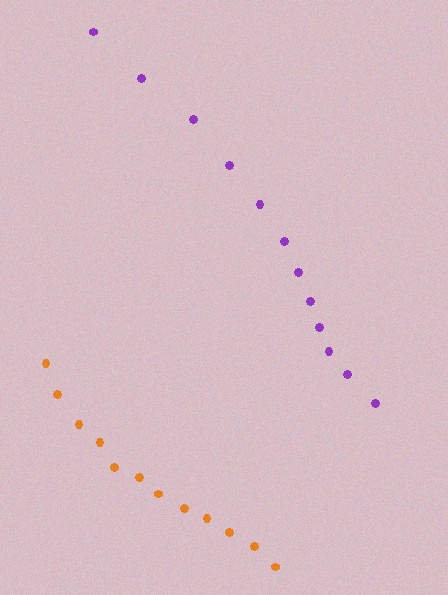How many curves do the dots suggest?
There are 2 distinct paths.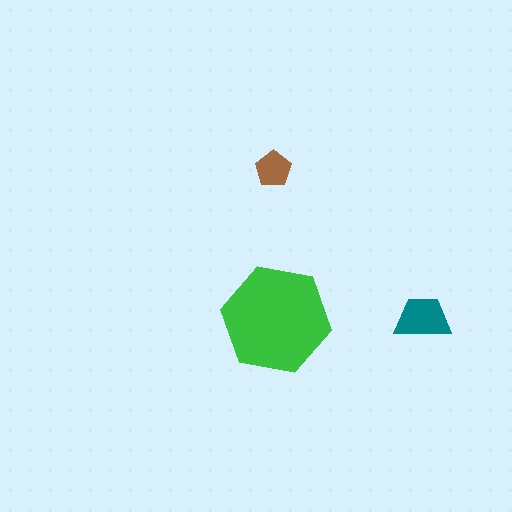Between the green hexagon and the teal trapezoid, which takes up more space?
The green hexagon.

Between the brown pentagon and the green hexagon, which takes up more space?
The green hexagon.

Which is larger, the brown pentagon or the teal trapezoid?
The teal trapezoid.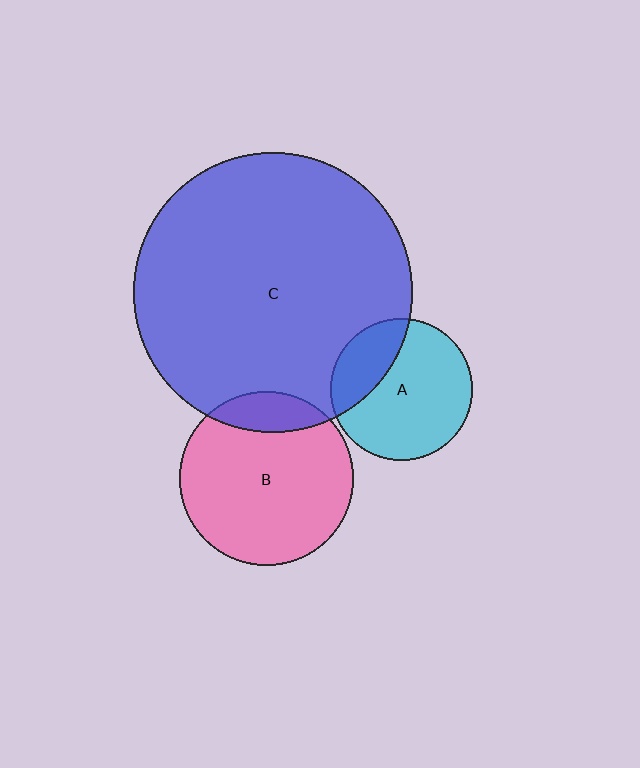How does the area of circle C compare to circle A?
Approximately 3.9 times.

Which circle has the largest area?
Circle C (blue).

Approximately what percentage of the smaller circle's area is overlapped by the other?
Approximately 25%.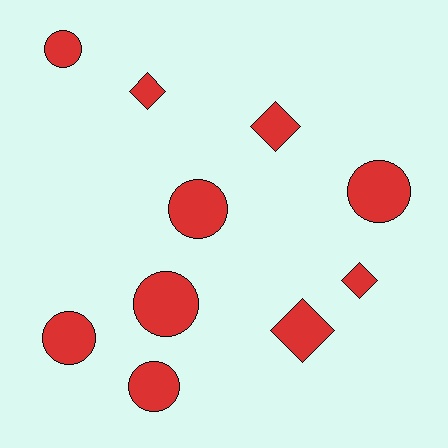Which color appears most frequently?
Red, with 10 objects.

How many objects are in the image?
There are 10 objects.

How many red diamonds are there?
There are 4 red diamonds.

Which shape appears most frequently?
Circle, with 6 objects.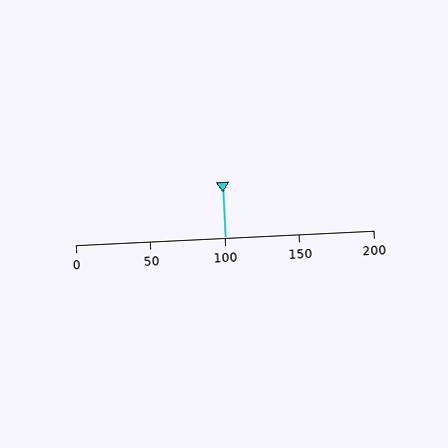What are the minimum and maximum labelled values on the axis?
The axis runs from 0 to 200.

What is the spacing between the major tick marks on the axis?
The major ticks are spaced 50 apart.